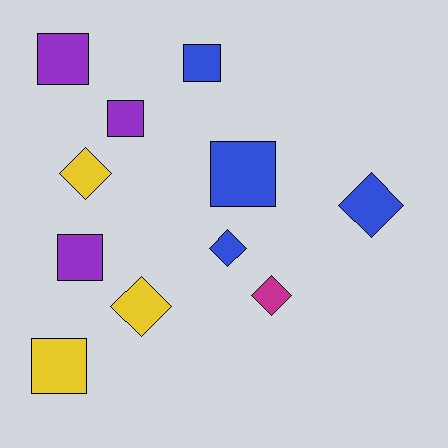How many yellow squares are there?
There is 1 yellow square.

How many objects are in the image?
There are 11 objects.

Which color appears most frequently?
Blue, with 4 objects.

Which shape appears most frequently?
Square, with 6 objects.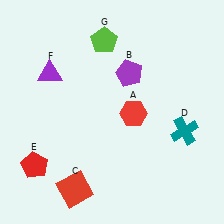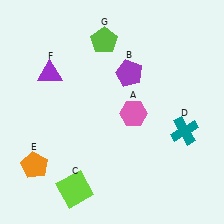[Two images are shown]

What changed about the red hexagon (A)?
In Image 1, A is red. In Image 2, it changed to pink.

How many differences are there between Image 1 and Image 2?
There are 3 differences between the two images.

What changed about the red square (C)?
In Image 1, C is red. In Image 2, it changed to lime.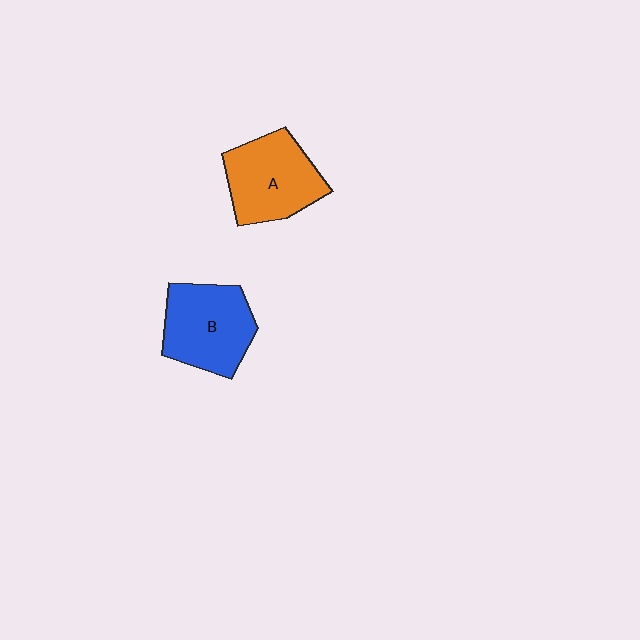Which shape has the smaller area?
Shape A (orange).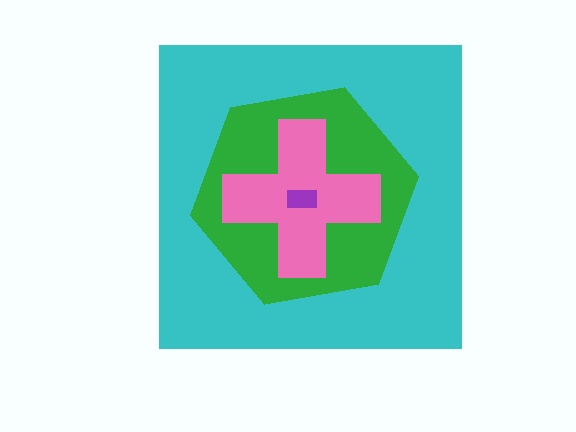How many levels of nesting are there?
4.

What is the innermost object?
The purple rectangle.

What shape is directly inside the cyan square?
The green hexagon.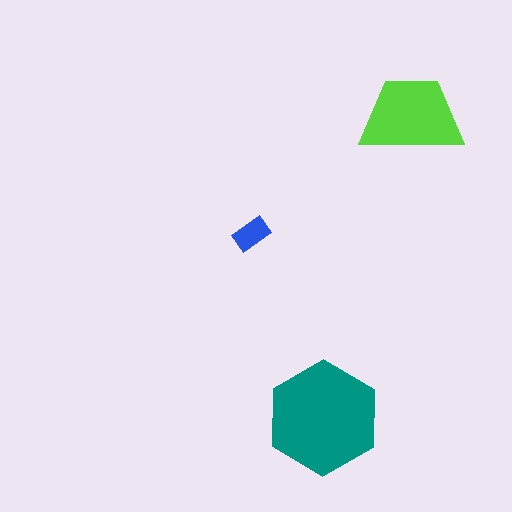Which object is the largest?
The teal hexagon.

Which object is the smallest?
The blue rectangle.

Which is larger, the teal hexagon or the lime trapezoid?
The teal hexagon.